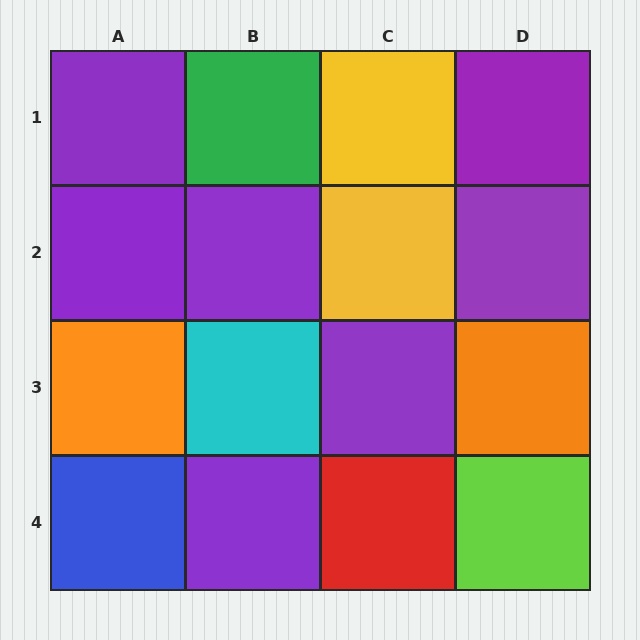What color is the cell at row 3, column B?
Cyan.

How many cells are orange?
2 cells are orange.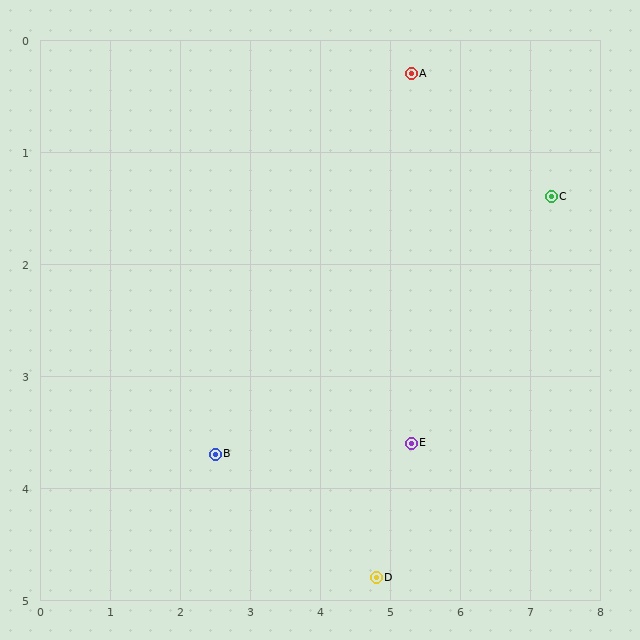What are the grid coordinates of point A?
Point A is at approximately (5.3, 0.3).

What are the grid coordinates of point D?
Point D is at approximately (4.8, 4.8).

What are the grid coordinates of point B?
Point B is at approximately (2.5, 3.7).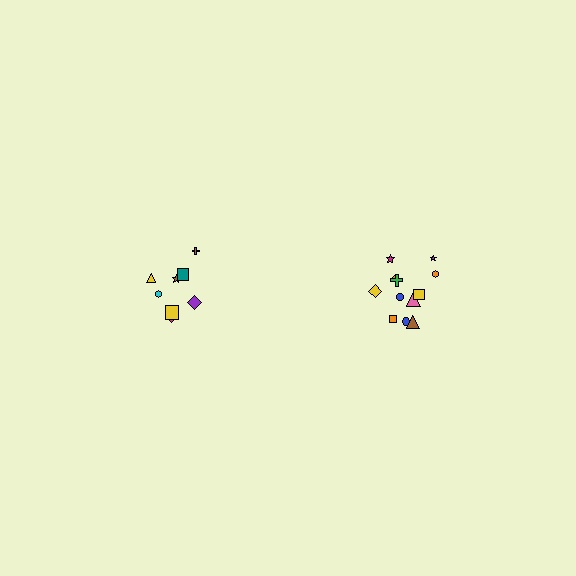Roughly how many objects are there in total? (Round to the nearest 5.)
Roughly 20 objects in total.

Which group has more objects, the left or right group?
The right group.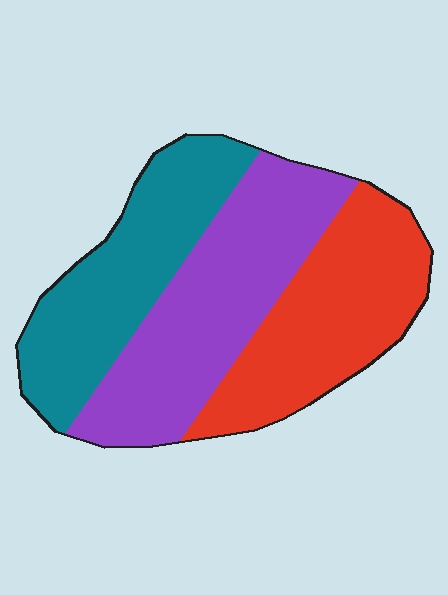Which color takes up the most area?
Purple, at roughly 35%.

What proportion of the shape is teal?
Teal takes up about one third (1/3) of the shape.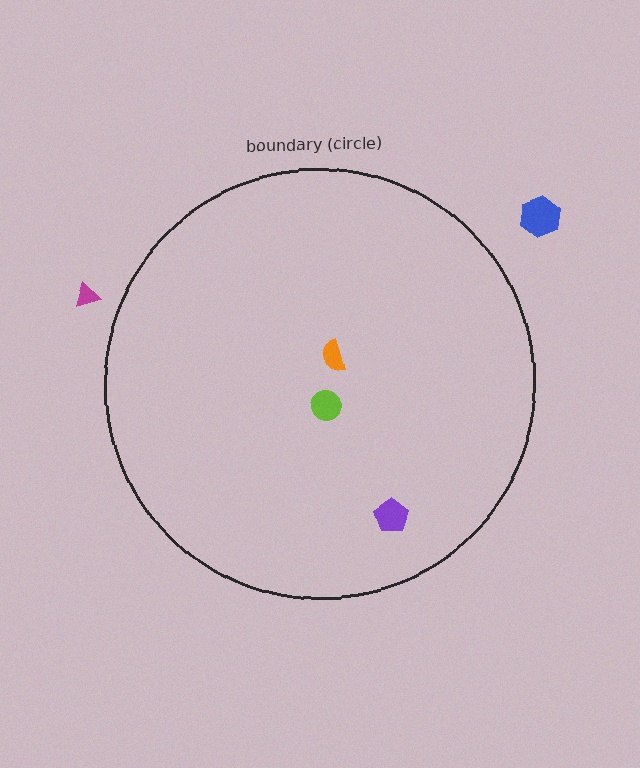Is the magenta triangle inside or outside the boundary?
Outside.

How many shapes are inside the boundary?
3 inside, 2 outside.